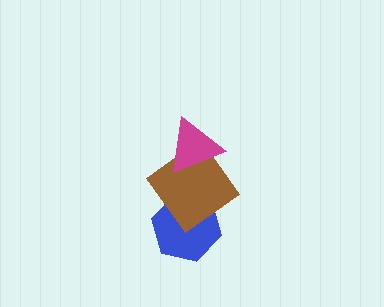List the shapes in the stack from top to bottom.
From top to bottom: the magenta triangle, the brown diamond, the blue hexagon.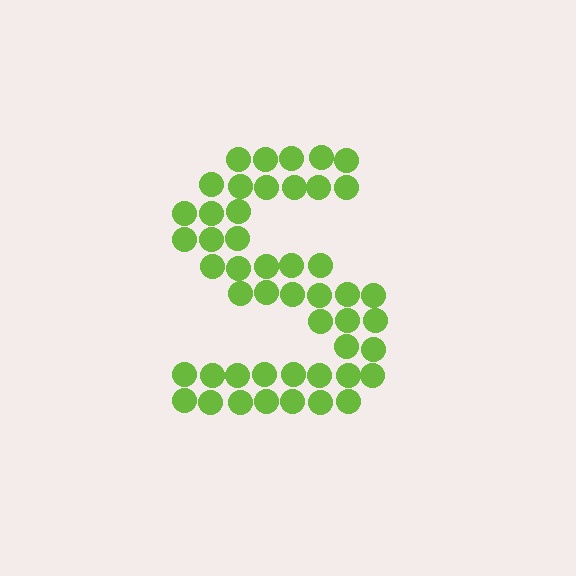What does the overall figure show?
The overall figure shows the letter S.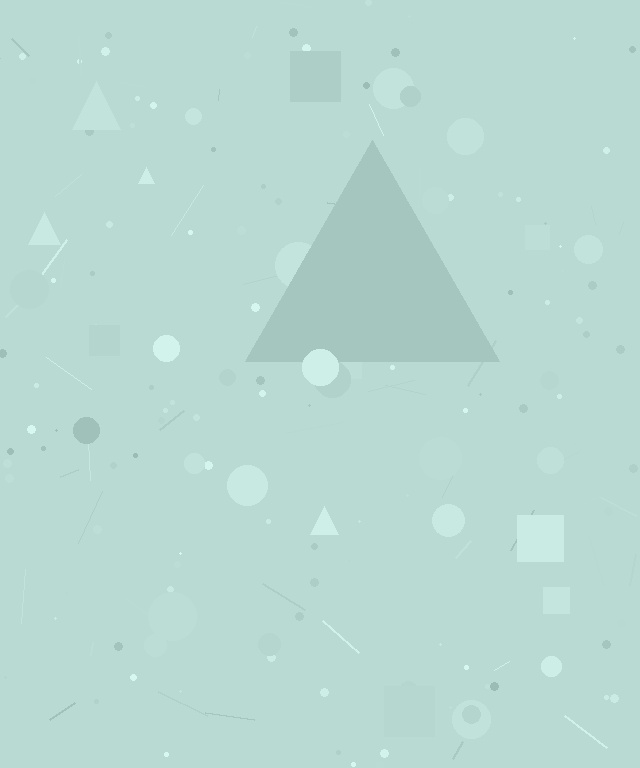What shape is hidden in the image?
A triangle is hidden in the image.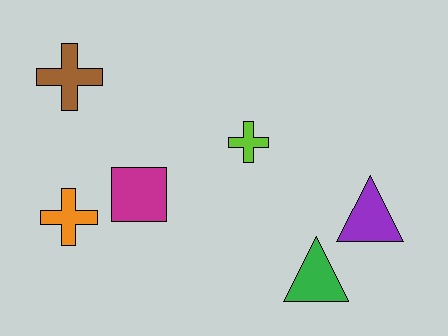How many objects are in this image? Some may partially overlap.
There are 6 objects.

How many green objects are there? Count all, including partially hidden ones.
There is 1 green object.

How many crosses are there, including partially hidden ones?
There are 3 crosses.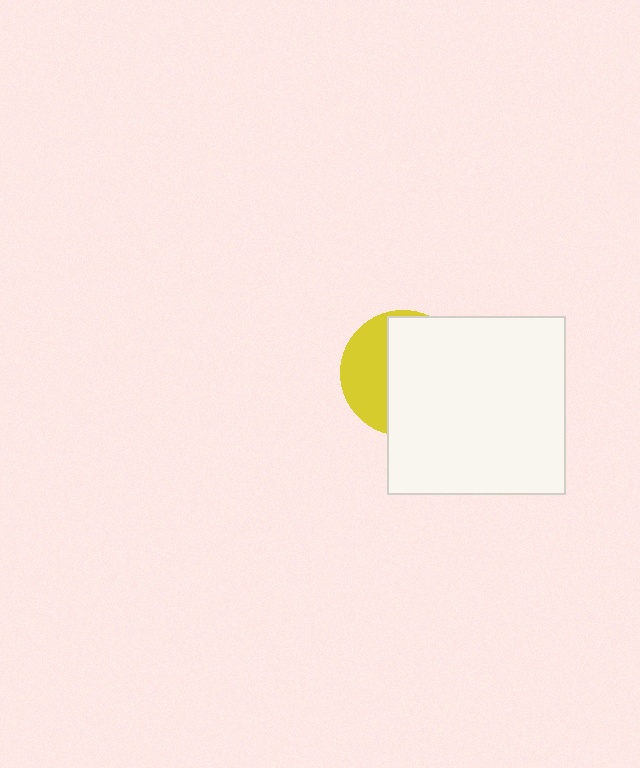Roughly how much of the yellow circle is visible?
A small part of it is visible (roughly 36%).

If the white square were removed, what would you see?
You would see the complete yellow circle.